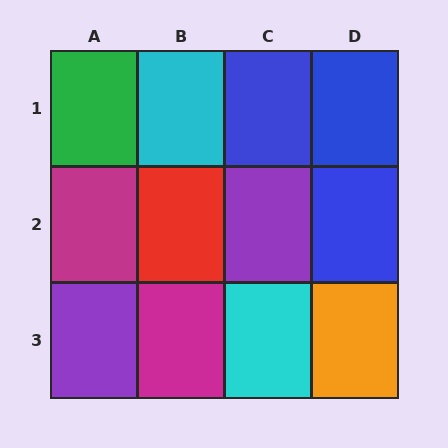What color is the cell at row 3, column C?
Cyan.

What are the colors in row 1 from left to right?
Green, cyan, blue, blue.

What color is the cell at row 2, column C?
Purple.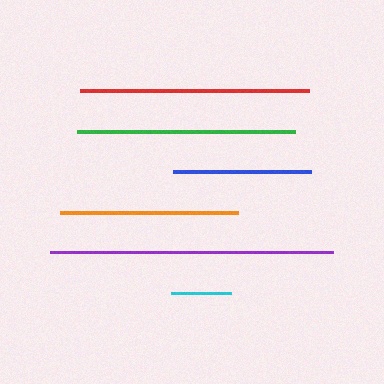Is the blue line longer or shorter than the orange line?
The orange line is longer than the blue line.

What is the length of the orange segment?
The orange segment is approximately 178 pixels long.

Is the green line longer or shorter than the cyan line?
The green line is longer than the cyan line.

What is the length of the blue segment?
The blue segment is approximately 138 pixels long.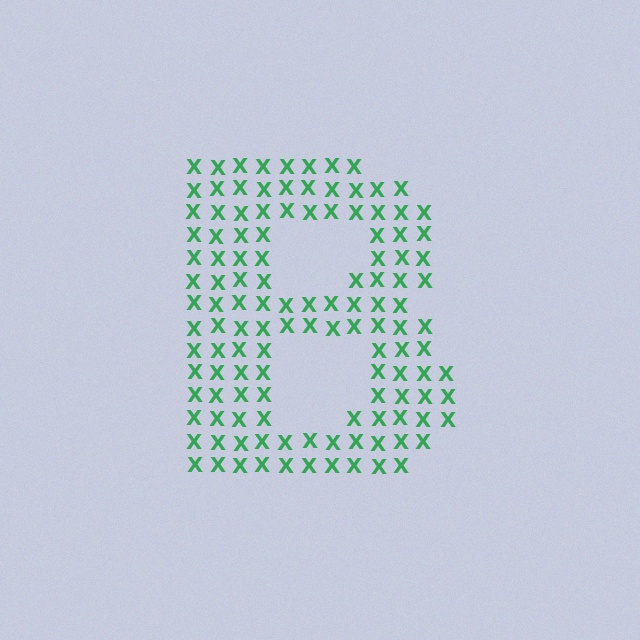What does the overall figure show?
The overall figure shows the letter B.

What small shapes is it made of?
It is made of small letter X's.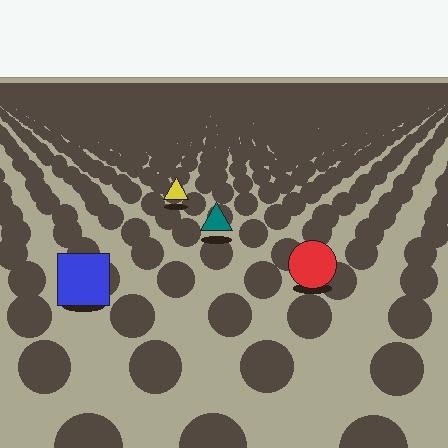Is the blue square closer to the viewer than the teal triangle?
Yes. The blue square is closer — you can tell from the texture gradient: the ground texture is coarser near it.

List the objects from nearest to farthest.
From nearest to farthest: the blue square, the red circle, the teal triangle, the yellow triangle.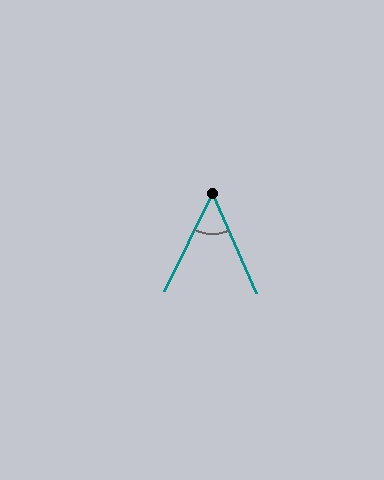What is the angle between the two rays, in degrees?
Approximately 50 degrees.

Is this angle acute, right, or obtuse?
It is acute.